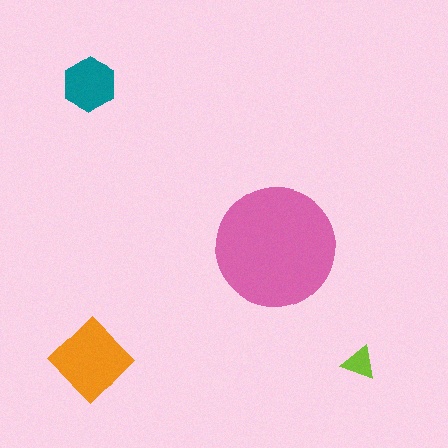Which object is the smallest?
The lime triangle.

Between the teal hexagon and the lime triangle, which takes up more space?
The teal hexagon.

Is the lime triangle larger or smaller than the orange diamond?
Smaller.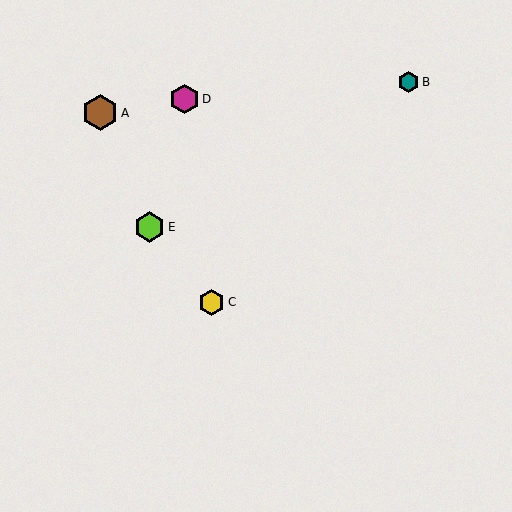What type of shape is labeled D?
Shape D is a magenta hexagon.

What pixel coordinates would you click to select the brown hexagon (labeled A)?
Click at (100, 113) to select the brown hexagon A.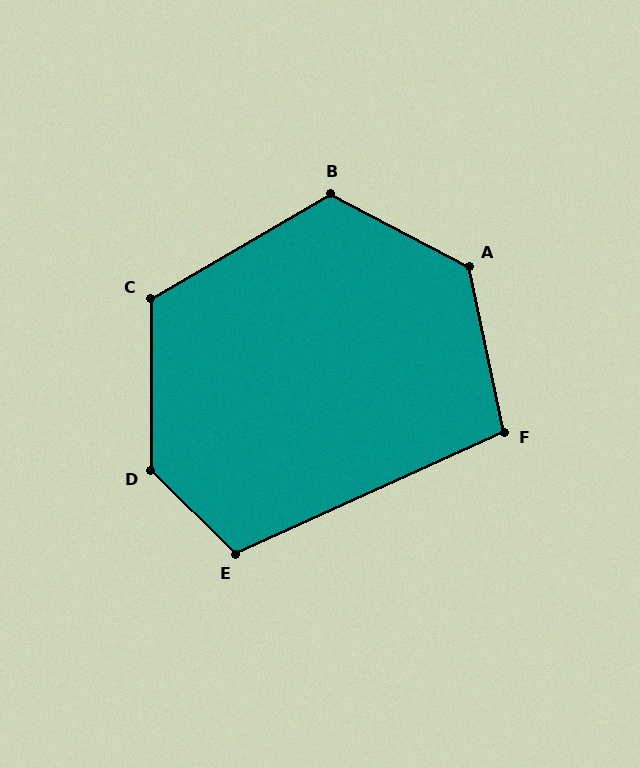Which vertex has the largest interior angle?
D, at approximately 135 degrees.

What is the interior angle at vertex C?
Approximately 120 degrees (obtuse).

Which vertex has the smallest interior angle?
F, at approximately 103 degrees.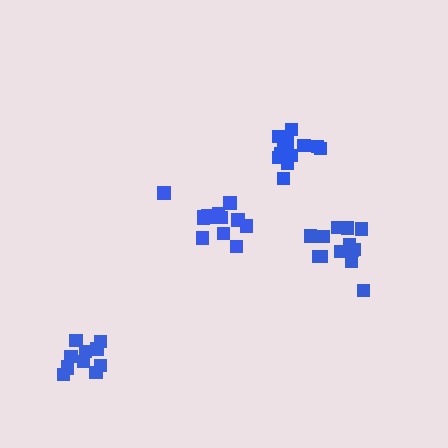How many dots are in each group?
Group 1: 13 dots, Group 2: 14 dots, Group 3: 13 dots, Group 4: 11 dots (51 total).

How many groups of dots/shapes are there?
There are 4 groups.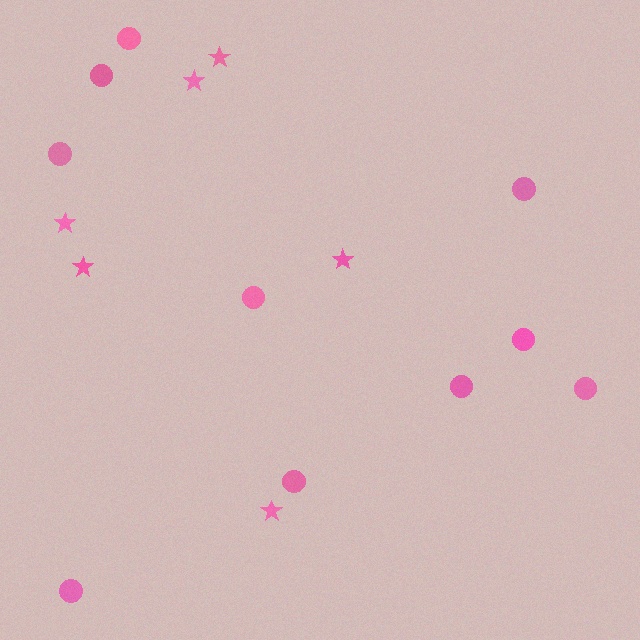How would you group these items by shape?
There are 2 groups: one group of stars (6) and one group of circles (10).